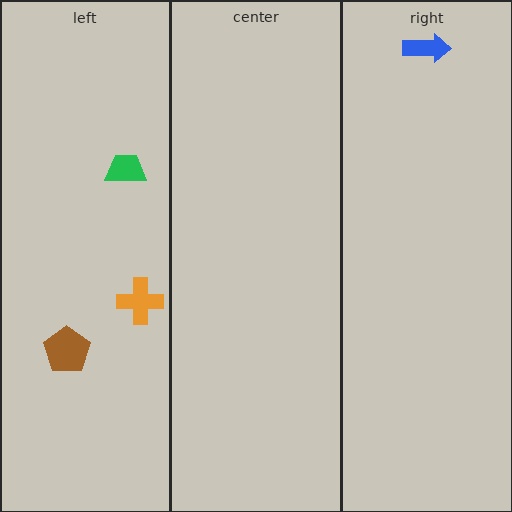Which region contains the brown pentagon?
The left region.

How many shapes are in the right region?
1.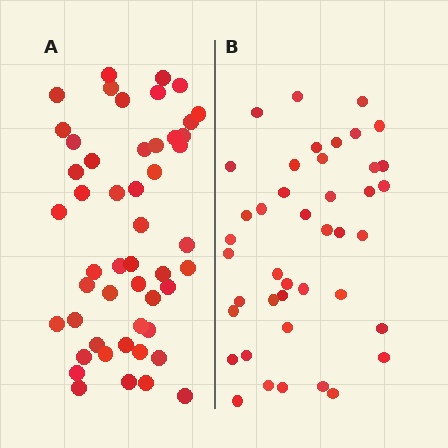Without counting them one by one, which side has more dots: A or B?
Region A (the left region) has more dots.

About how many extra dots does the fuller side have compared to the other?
Region A has roughly 8 or so more dots than region B.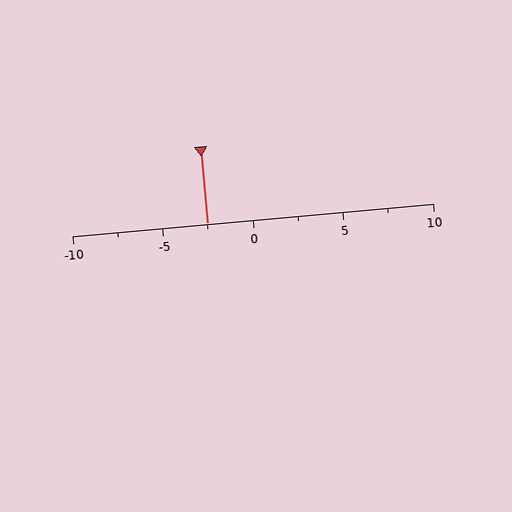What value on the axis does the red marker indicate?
The marker indicates approximately -2.5.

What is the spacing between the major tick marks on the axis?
The major ticks are spaced 5 apart.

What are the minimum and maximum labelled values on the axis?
The axis runs from -10 to 10.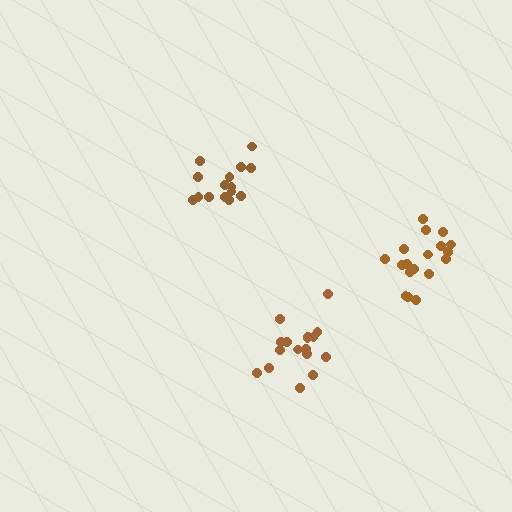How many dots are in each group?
Group 1: 15 dots, Group 2: 17 dots, Group 3: 18 dots (50 total).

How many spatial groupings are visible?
There are 3 spatial groupings.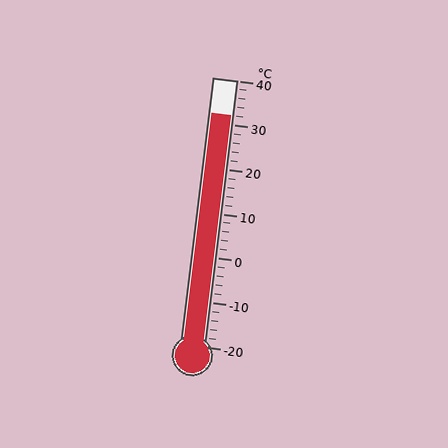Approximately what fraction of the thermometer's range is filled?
The thermometer is filled to approximately 85% of its range.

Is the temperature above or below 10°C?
The temperature is above 10°C.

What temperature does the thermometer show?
The thermometer shows approximately 32°C.